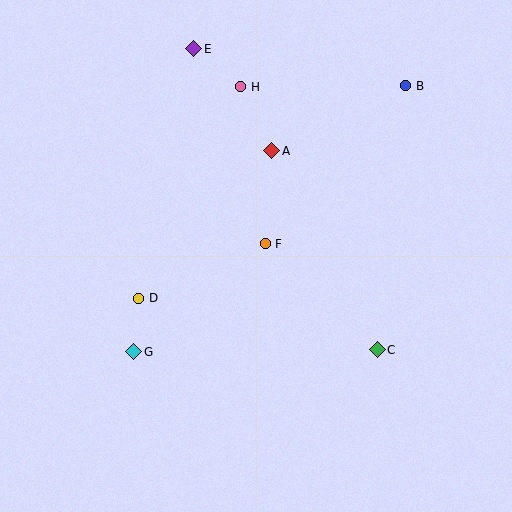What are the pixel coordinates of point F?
Point F is at (265, 244).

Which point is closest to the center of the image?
Point F at (265, 244) is closest to the center.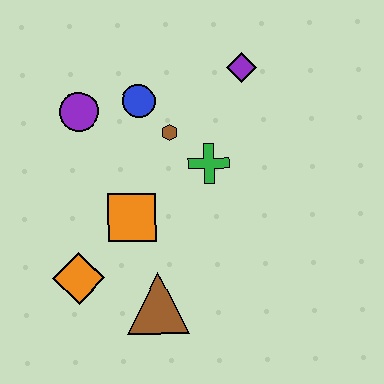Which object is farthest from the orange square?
The purple diamond is farthest from the orange square.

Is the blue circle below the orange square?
No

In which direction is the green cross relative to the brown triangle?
The green cross is above the brown triangle.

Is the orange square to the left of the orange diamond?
No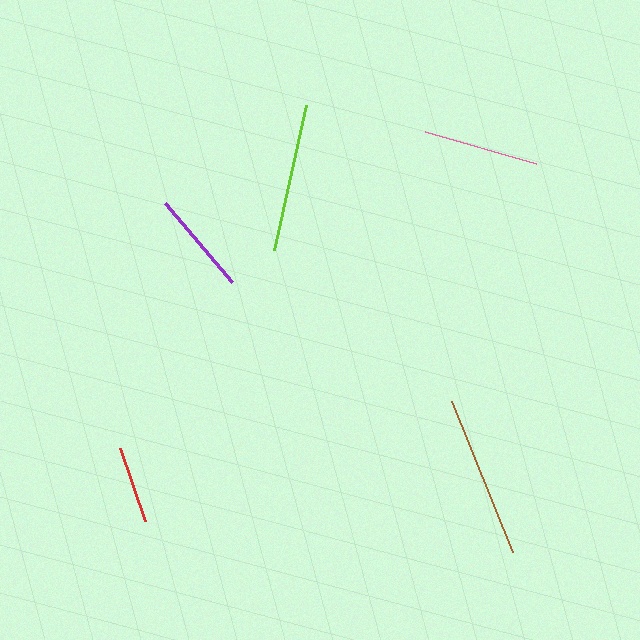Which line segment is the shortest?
The red line is the shortest at approximately 77 pixels.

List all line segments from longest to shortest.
From longest to shortest: brown, lime, pink, purple, red.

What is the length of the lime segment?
The lime segment is approximately 149 pixels long.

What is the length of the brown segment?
The brown segment is approximately 162 pixels long.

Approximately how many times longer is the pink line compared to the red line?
The pink line is approximately 1.5 times the length of the red line.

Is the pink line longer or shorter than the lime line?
The lime line is longer than the pink line.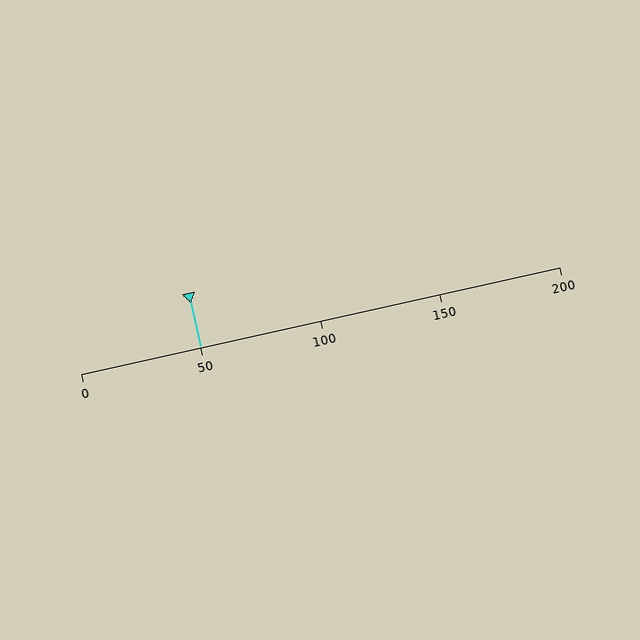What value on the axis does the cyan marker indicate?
The marker indicates approximately 50.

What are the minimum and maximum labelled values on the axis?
The axis runs from 0 to 200.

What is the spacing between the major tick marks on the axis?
The major ticks are spaced 50 apart.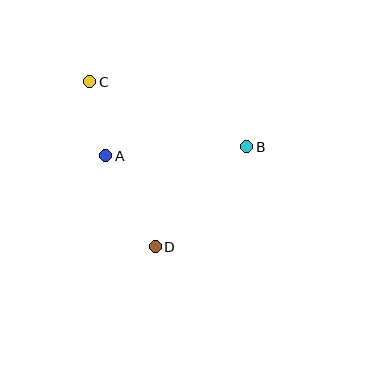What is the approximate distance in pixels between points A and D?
The distance between A and D is approximately 103 pixels.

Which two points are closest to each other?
Points A and C are closest to each other.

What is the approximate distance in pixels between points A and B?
The distance between A and B is approximately 141 pixels.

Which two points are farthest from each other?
Points C and D are farthest from each other.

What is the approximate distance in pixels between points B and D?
The distance between B and D is approximately 135 pixels.